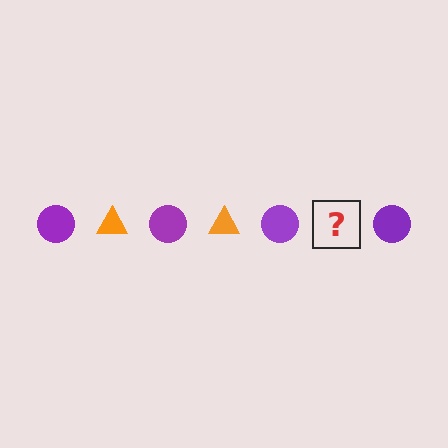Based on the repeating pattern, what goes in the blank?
The blank should be an orange triangle.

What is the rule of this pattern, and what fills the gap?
The rule is that the pattern alternates between purple circle and orange triangle. The gap should be filled with an orange triangle.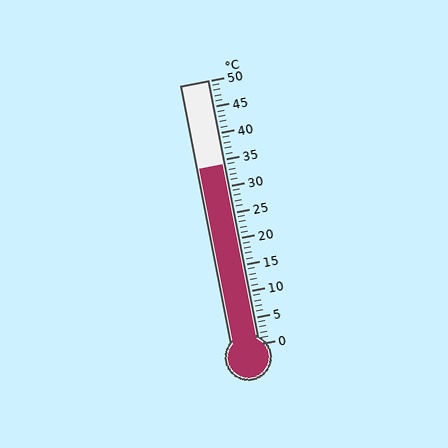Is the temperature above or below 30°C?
The temperature is above 30°C.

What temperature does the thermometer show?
The thermometer shows approximately 34°C.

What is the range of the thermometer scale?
The thermometer scale ranges from 0°C to 50°C.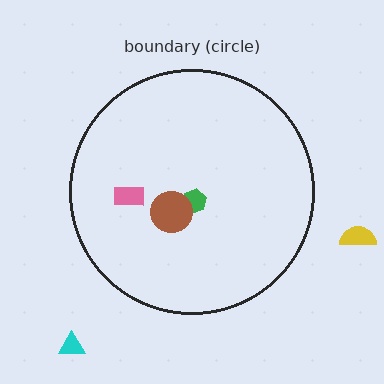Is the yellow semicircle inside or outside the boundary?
Outside.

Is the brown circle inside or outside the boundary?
Inside.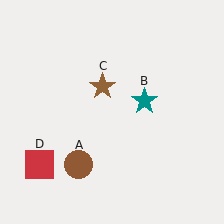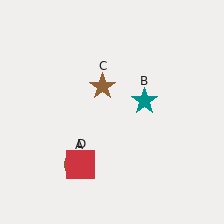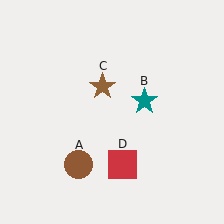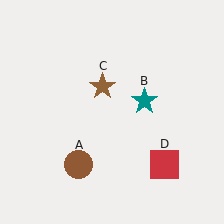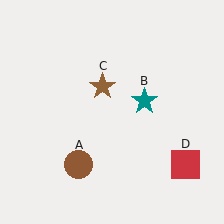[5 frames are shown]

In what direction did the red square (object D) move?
The red square (object D) moved right.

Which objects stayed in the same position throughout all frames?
Brown circle (object A) and teal star (object B) and brown star (object C) remained stationary.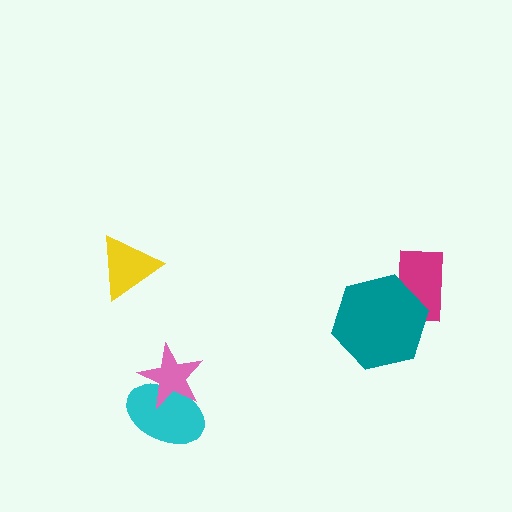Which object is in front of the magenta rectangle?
The teal hexagon is in front of the magenta rectangle.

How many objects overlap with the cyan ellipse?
1 object overlaps with the cyan ellipse.